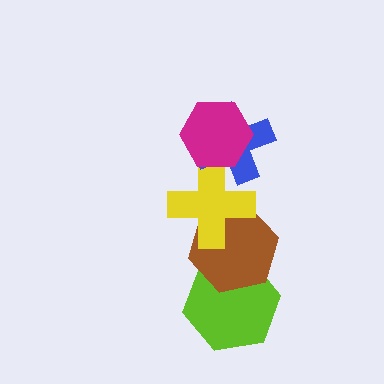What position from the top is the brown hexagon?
The brown hexagon is 4th from the top.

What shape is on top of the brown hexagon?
The yellow cross is on top of the brown hexagon.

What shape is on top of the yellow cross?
The blue cross is on top of the yellow cross.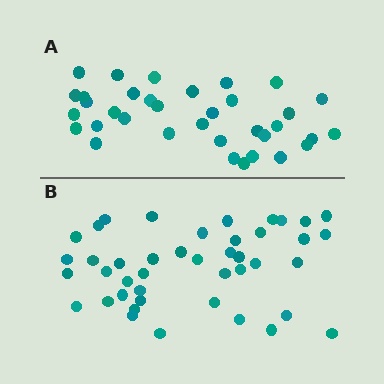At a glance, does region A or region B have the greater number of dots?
Region B (the bottom region) has more dots.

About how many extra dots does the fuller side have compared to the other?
Region B has roughly 8 or so more dots than region A.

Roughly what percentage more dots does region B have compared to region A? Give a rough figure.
About 25% more.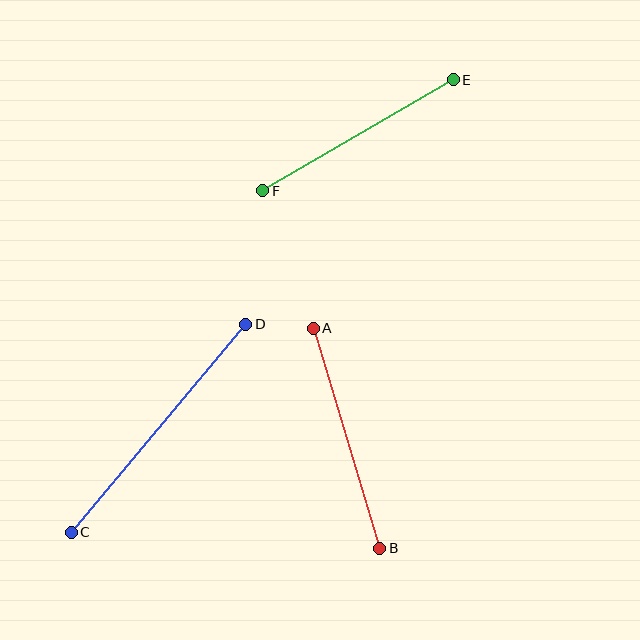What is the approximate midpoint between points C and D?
The midpoint is at approximately (159, 428) pixels.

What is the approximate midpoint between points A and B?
The midpoint is at approximately (346, 438) pixels.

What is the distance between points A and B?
The distance is approximately 230 pixels.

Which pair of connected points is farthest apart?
Points C and D are farthest apart.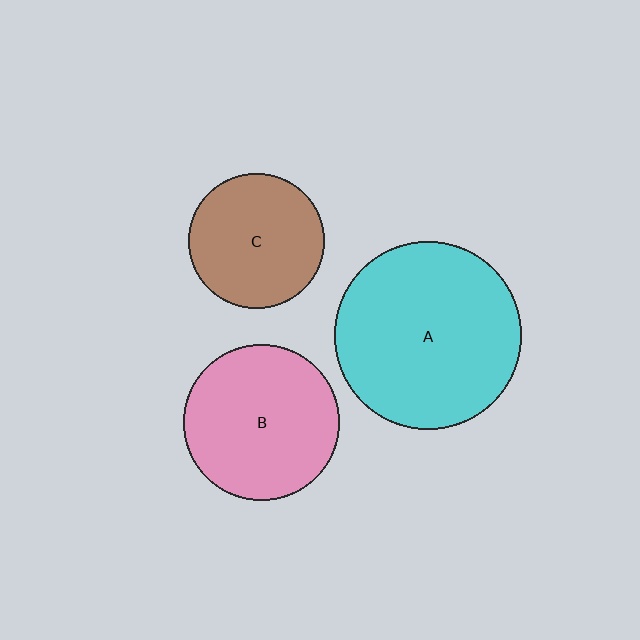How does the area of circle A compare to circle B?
Approximately 1.4 times.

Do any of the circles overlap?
No, none of the circles overlap.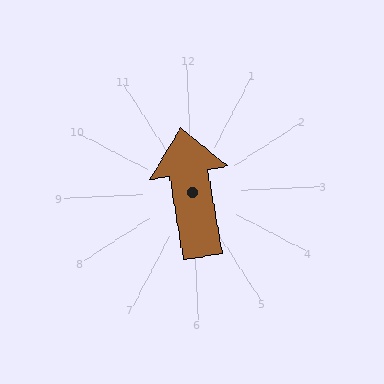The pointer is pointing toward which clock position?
Roughly 12 o'clock.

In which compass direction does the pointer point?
North.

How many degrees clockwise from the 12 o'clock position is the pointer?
Approximately 353 degrees.